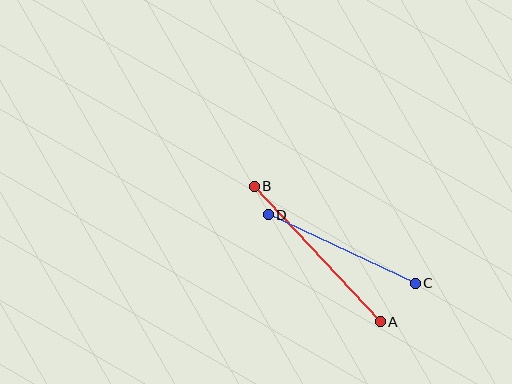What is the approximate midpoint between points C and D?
The midpoint is at approximately (342, 249) pixels.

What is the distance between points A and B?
The distance is approximately 185 pixels.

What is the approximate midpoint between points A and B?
The midpoint is at approximately (317, 254) pixels.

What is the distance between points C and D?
The distance is approximately 162 pixels.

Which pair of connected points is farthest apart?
Points A and B are farthest apart.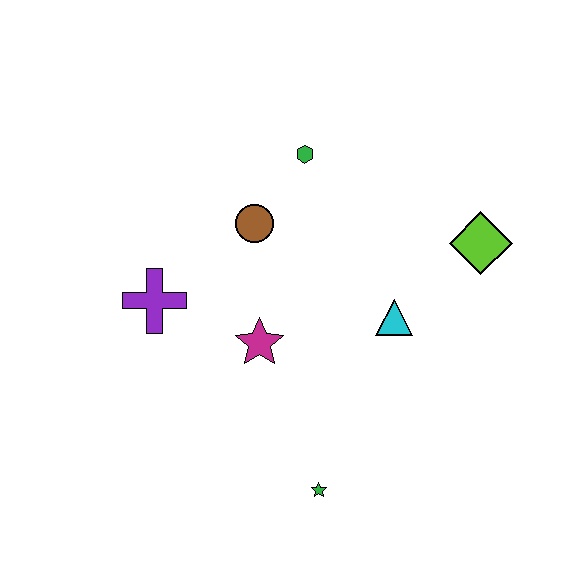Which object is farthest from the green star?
The green hexagon is farthest from the green star.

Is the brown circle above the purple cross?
Yes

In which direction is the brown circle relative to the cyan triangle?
The brown circle is to the left of the cyan triangle.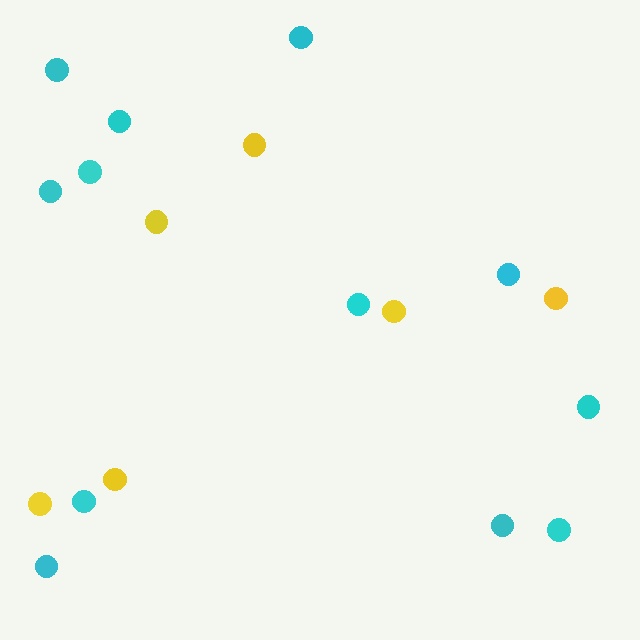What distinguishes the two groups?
There are 2 groups: one group of yellow circles (6) and one group of cyan circles (12).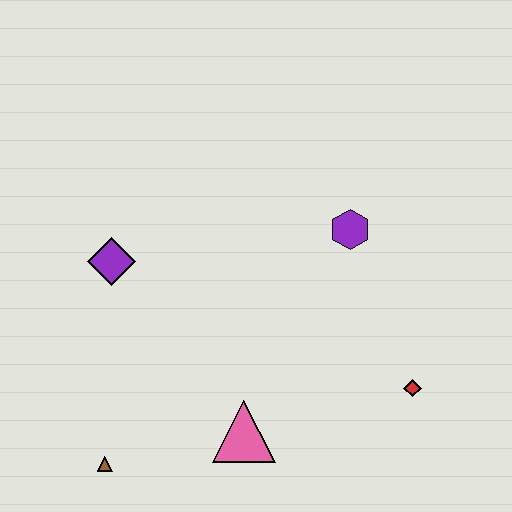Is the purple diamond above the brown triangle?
Yes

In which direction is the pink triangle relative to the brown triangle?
The pink triangle is to the right of the brown triangle.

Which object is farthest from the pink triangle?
The purple hexagon is farthest from the pink triangle.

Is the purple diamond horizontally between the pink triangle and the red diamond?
No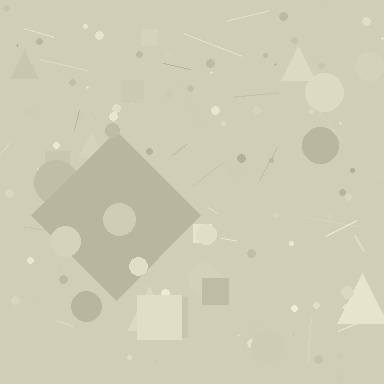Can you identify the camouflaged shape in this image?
The camouflaged shape is a diamond.